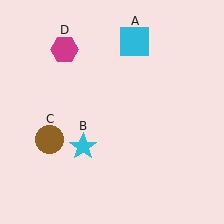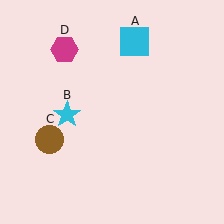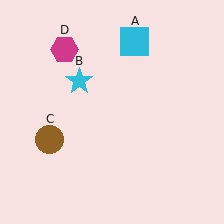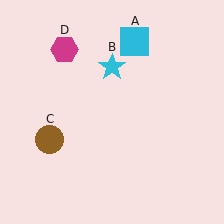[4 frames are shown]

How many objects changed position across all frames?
1 object changed position: cyan star (object B).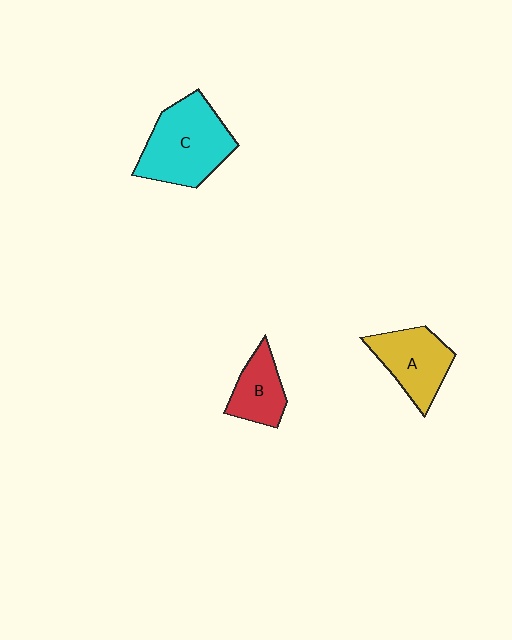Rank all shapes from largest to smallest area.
From largest to smallest: C (cyan), A (yellow), B (red).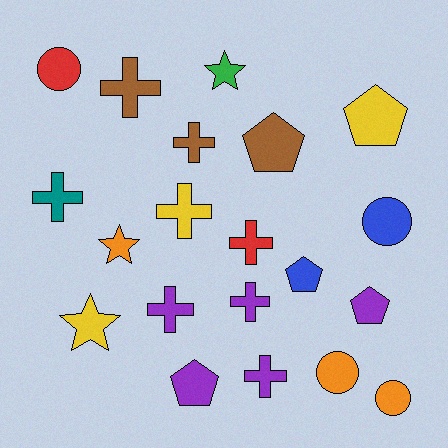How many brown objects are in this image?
There are 3 brown objects.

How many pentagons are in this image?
There are 5 pentagons.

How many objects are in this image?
There are 20 objects.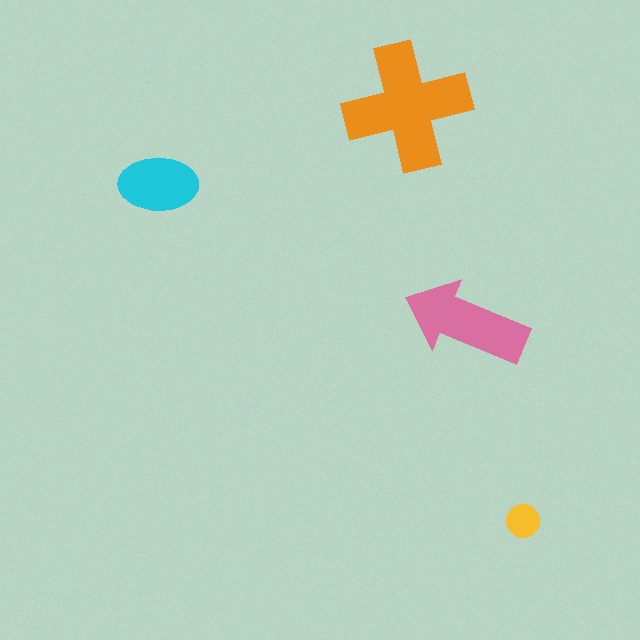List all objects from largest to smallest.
The orange cross, the pink arrow, the cyan ellipse, the yellow circle.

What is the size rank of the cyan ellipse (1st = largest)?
3rd.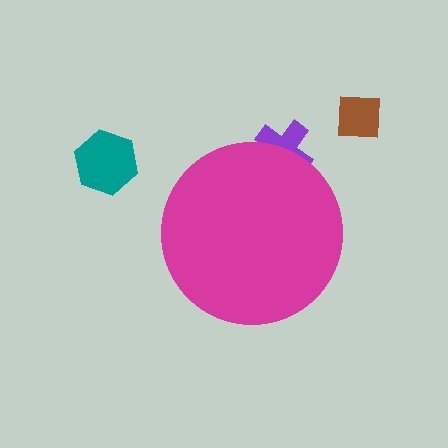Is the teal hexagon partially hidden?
No, the teal hexagon is fully visible.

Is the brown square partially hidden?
No, the brown square is fully visible.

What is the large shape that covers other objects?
A magenta circle.